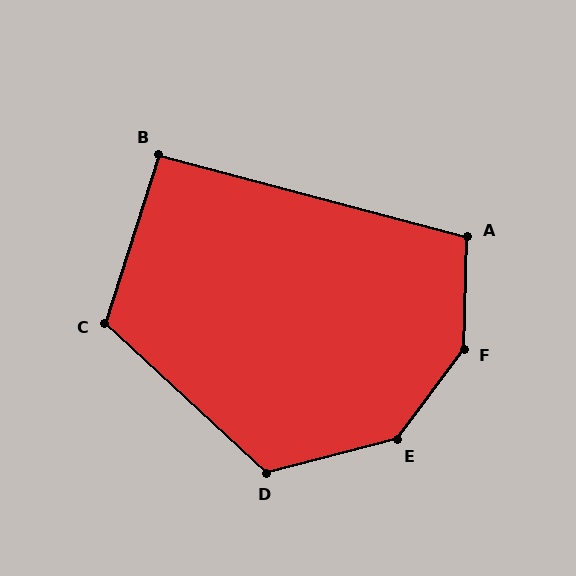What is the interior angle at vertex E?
Approximately 141 degrees (obtuse).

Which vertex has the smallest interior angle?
B, at approximately 92 degrees.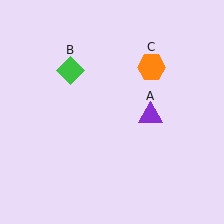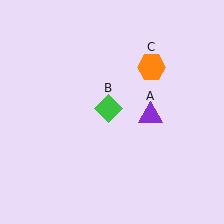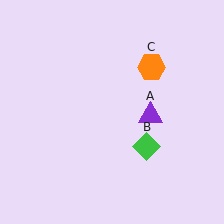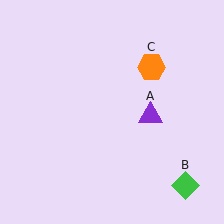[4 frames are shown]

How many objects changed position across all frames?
1 object changed position: green diamond (object B).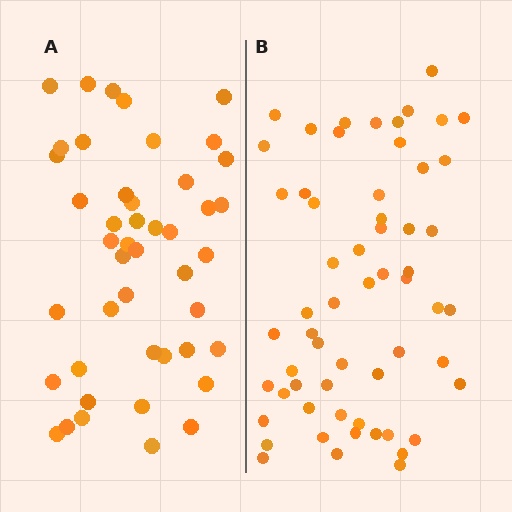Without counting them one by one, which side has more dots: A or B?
Region B (the right region) has more dots.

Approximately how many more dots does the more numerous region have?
Region B has approximately 15 more dots than region A.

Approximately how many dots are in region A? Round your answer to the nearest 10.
About 40 dots. (The exact count is 45, which rounds to 40.)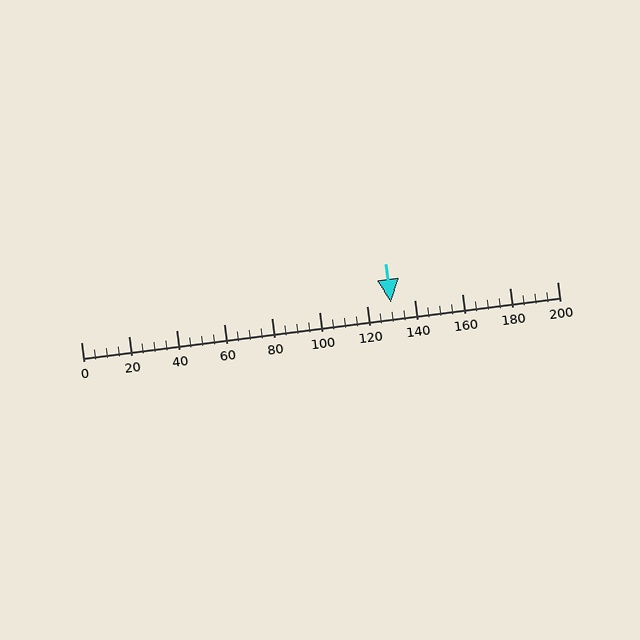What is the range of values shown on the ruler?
The ruler shows values from 0 to 200.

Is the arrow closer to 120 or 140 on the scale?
The arrow is closer to 140.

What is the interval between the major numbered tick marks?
The major tick marks are spaced 20 units apart.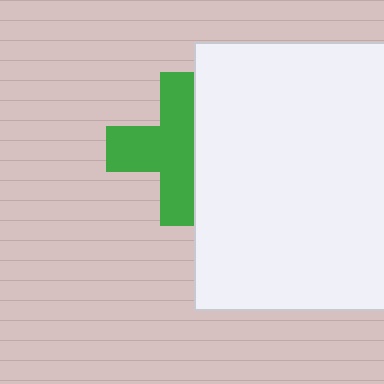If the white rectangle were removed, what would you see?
You would see the complete green cross.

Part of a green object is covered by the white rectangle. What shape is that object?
It is a cross.